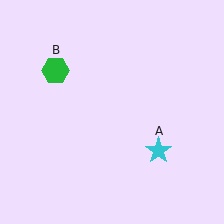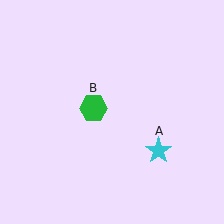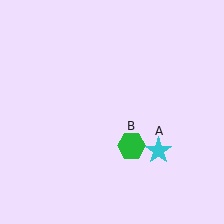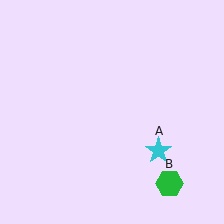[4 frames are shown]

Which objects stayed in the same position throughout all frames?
Cyan star (object A) remained stationary.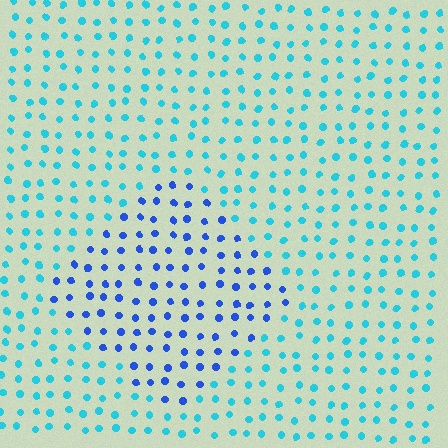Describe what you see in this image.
The image is filled with small cyan elements in a uniform arrangement. A diamond-shaped region is visible where the elements are tinted to a slightly different hue, forming a subtle color boundary.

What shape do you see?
I see a diamond.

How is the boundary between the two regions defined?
The boundary is defined purely by a slight shift in hue (about 40 degrees). Spacing, size, and orientation are identical on both sides.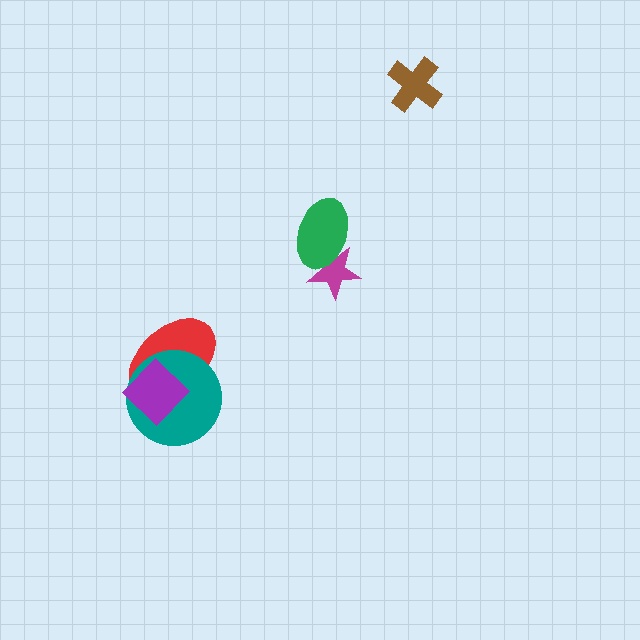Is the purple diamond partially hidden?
No, no other shape covers it.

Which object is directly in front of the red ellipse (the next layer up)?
The teal circle is directly in front of the red ellipse.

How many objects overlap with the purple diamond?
2 objects overlap with the purple diamond.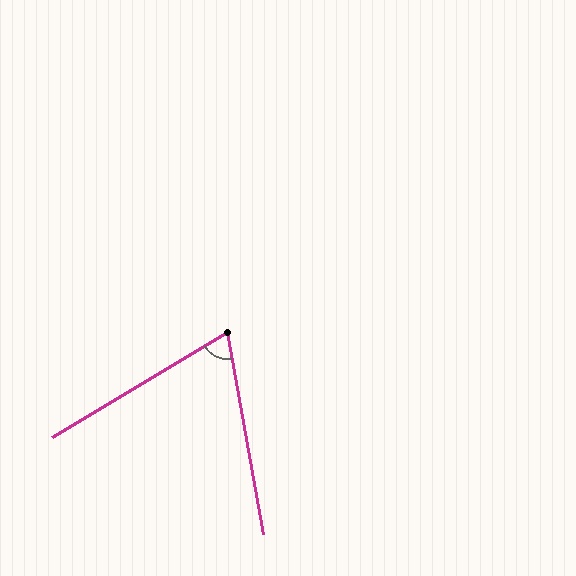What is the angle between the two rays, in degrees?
Approximately 69 degrees.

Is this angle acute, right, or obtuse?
It is acute.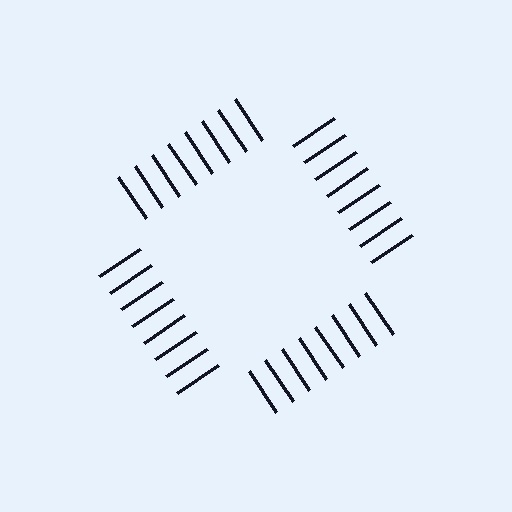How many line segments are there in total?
32 — 8 along each of the 4 edges.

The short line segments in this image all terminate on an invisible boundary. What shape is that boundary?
An illusory square — the line segments terminate on its edges but no continuous stroke is drawn.